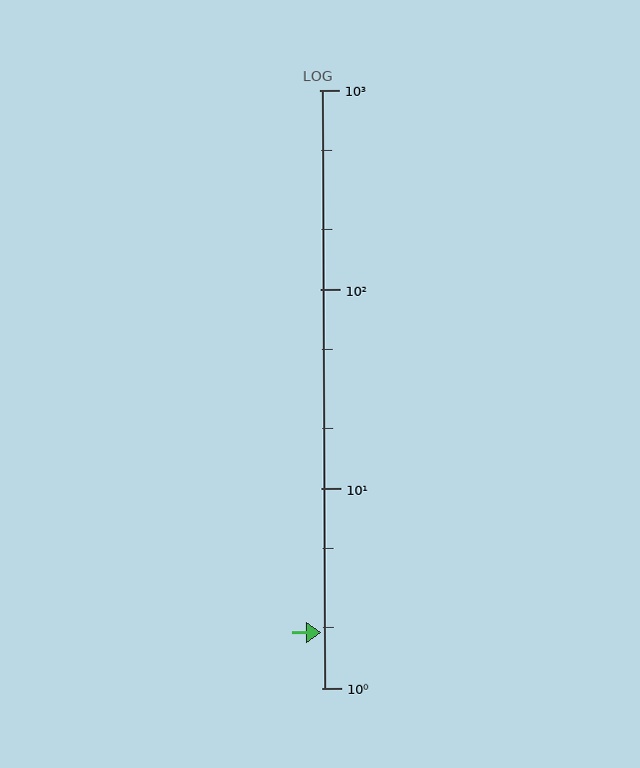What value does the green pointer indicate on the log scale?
The pointer indicates approximately 1.9.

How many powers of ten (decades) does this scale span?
The scale spans 3 decades, from 1 to 1000.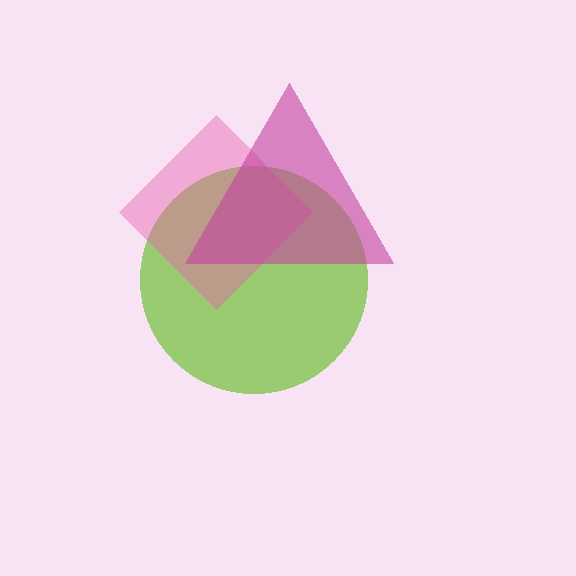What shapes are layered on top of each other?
The layered shapes are: a lime circle, a pink diamond, a magenta triangle.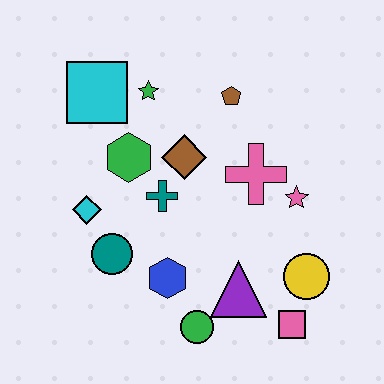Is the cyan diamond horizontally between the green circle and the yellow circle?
No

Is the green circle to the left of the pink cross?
Yes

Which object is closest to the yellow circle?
The pink square is closest to the yellow circle.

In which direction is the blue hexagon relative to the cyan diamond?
The blue hexagon is to the right of the cyan diamond.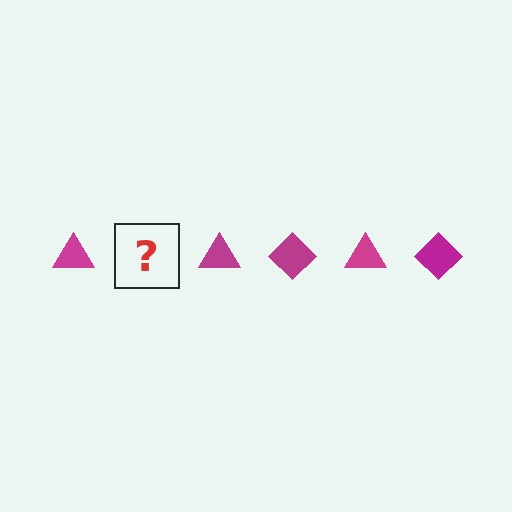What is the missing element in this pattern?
The missing element is a magenta diamond.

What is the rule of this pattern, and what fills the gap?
The rule is that the pattern cycles through triangle, diamond shapes in magenta. The gap should be filled with a magenta diamond.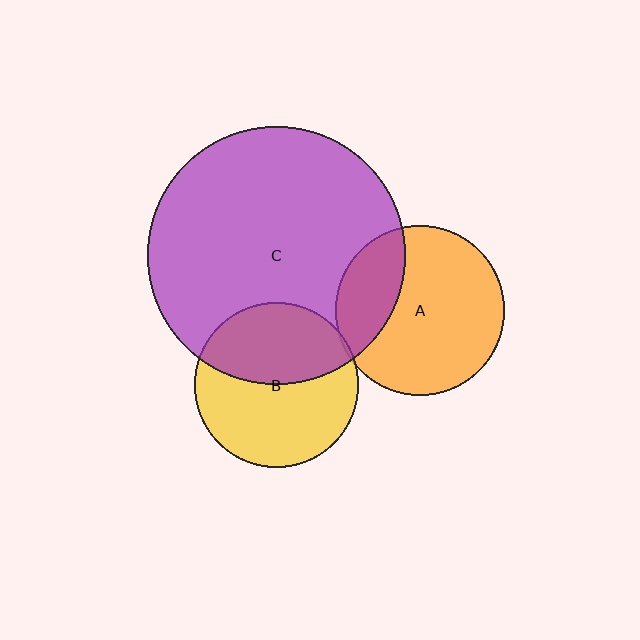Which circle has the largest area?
Circle C (purple).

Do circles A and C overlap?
Yes.